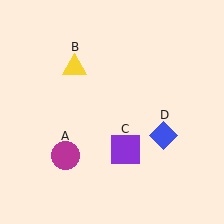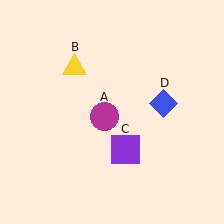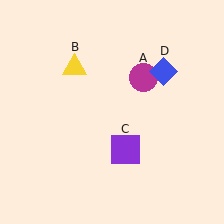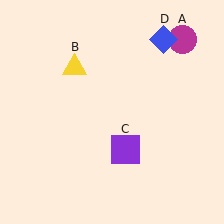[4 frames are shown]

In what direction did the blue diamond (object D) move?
The blue diamond (object D) moved up.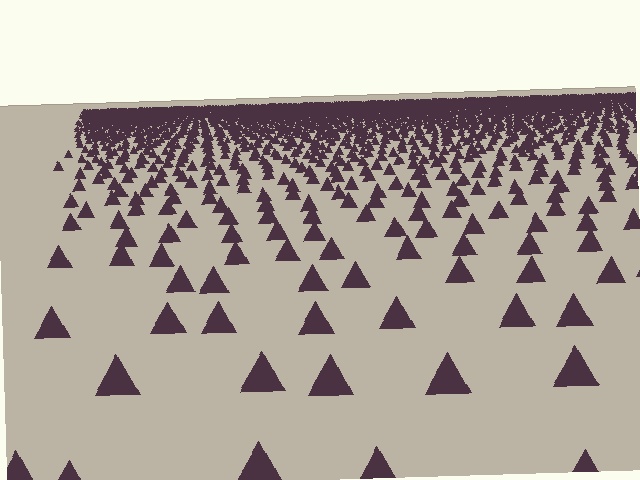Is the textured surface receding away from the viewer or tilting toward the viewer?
The surface is receding away from the viewer. Texture elements get smaller and denser toward the top.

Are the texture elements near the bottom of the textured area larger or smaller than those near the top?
Larger. Near the bottom, elements are closer to the viewer and appear at a bigger on-screen size.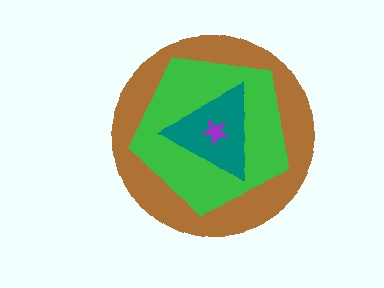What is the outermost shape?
The brown circle.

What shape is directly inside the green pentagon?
The teal triangle.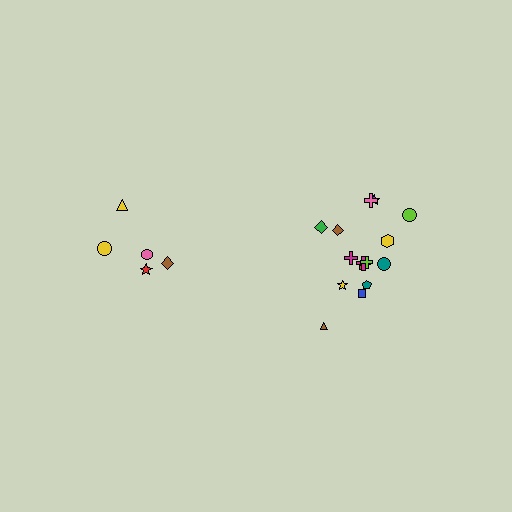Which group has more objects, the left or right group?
The right group.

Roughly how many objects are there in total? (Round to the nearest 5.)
Roughly 20 objects in total.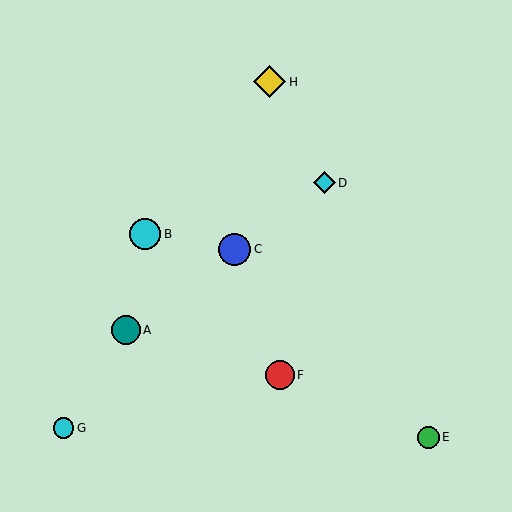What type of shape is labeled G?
Shape G is a cyan circle.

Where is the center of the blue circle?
The center of the blue circle is at (235, 249).